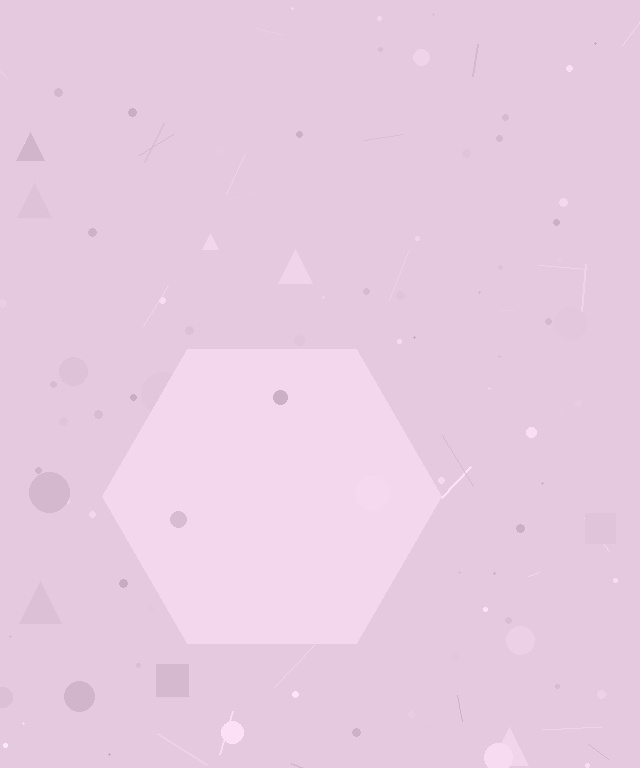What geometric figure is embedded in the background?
A hexagon is embedded in the background.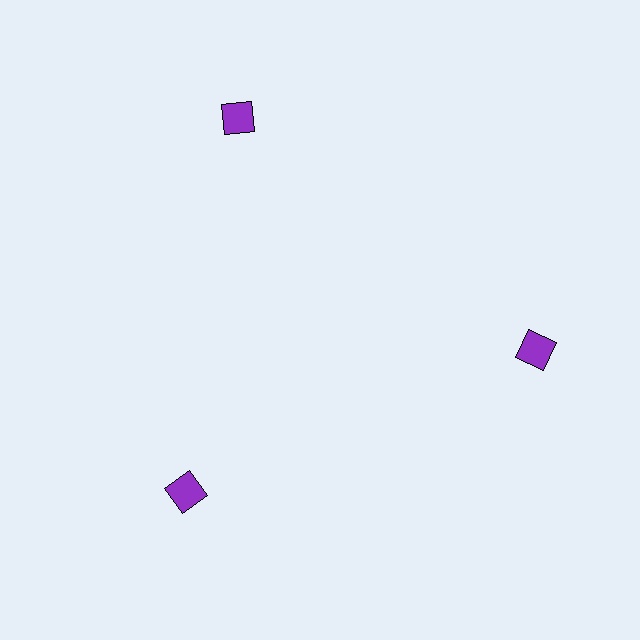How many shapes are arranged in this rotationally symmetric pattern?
There are 3 shapes, arranged in 3 groups of 1.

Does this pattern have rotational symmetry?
Yes, this pattern has 3-fold rotational symmetry. It looks the same after rotating 120 degrees around the center.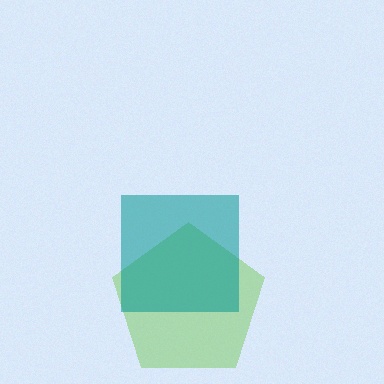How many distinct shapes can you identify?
There are 2 distinct shapes: a lime pentagon, a teal square.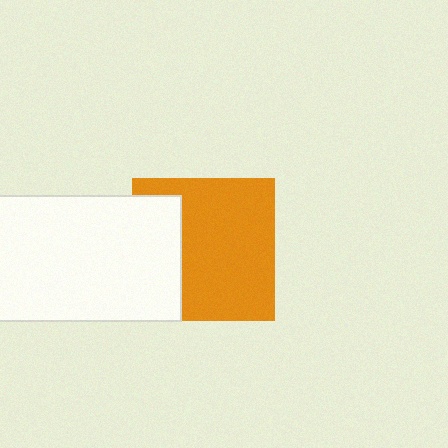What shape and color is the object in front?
The object in front is a white rectangle.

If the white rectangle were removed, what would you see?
You would see the complete orange square.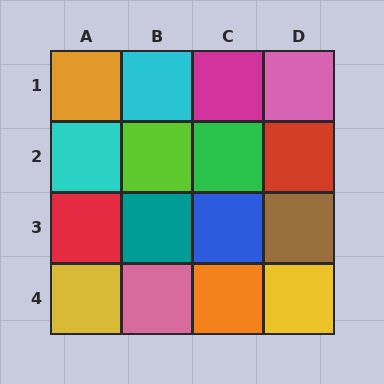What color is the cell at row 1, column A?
Orange.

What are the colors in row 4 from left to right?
Yellow, pink, orange, yellow.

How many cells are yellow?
2 cells are yellow.